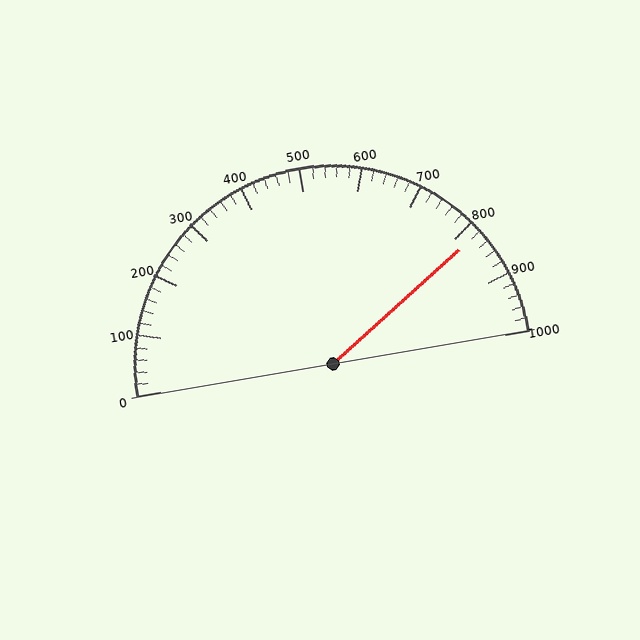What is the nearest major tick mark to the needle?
The nearest major tick mark is 800.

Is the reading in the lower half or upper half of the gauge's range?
The reading is in the upper half of the range (0 to 1000).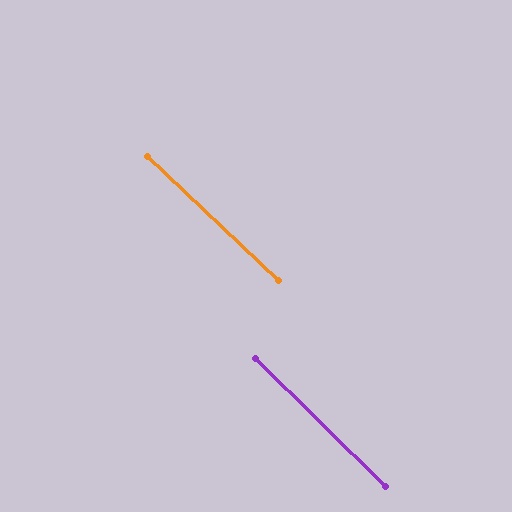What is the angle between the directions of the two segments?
Approximately 1 degree.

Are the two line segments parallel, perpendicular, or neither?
Parallel — their directions differ by only 1.3°.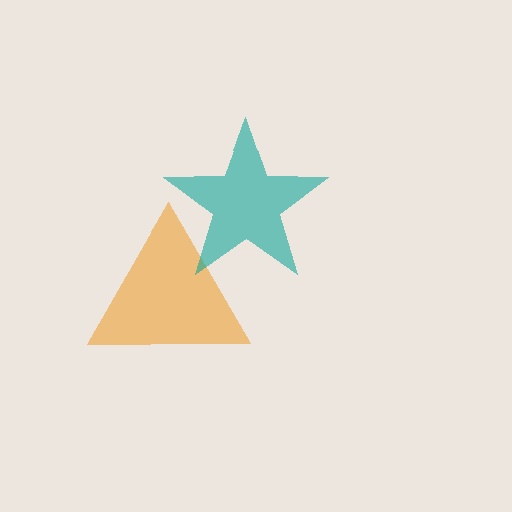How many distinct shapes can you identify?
There are 2 distinct shapes: an orange triangle, a teal star.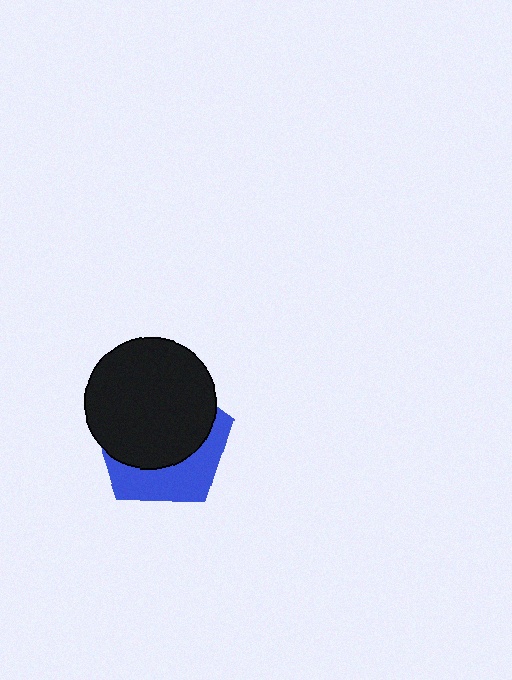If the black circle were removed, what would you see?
You would see the complete blue pentagon.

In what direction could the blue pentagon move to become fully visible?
The blue pentagon could move down. That would shift it out from behind the black circle entirely.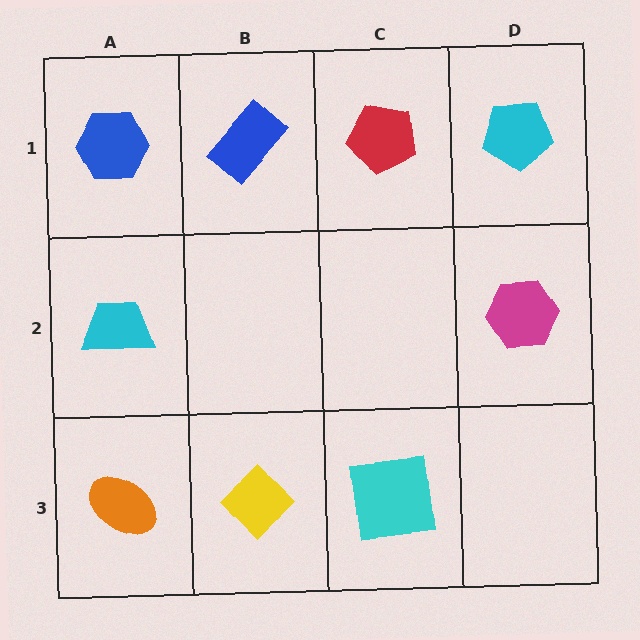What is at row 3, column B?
A yellow diamond.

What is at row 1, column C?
A red pentagon.